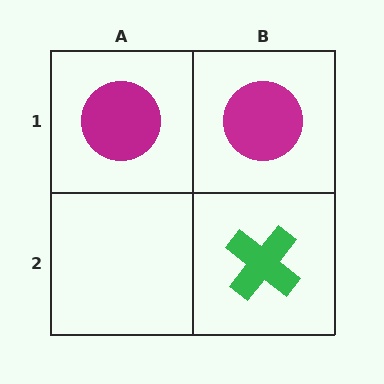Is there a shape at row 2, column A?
No, that cell is empty.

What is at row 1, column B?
A magenta circle.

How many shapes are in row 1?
2 shapes.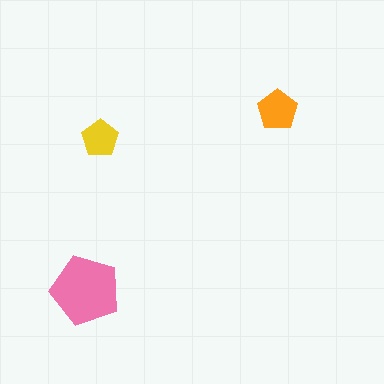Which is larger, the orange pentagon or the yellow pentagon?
The orange one.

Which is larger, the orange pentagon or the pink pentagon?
The pink one.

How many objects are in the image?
There are 3 objects in the image.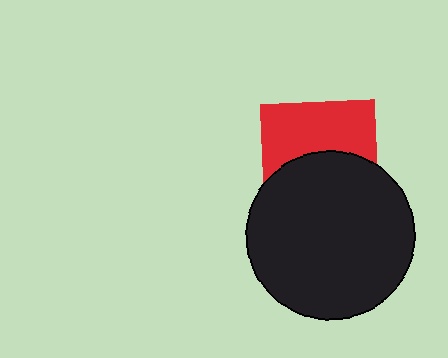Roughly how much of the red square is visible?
About half of it is visible (roughly 49%).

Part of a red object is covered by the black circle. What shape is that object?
It is a square.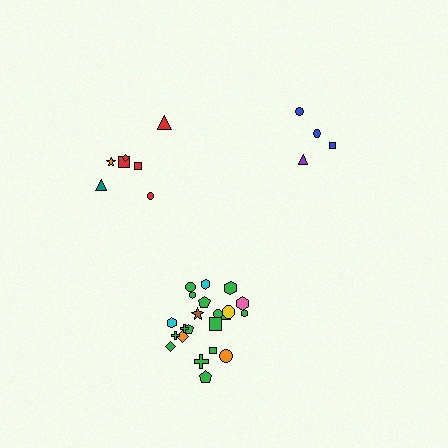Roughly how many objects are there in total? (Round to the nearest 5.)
Roughly 35 objects in total.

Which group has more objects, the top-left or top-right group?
The top-left group.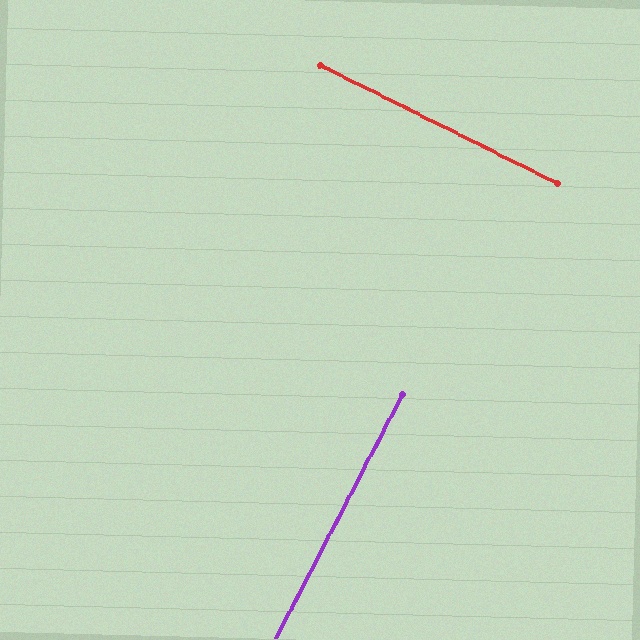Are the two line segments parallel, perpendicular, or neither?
Perpendicular — they meet at approximately 89°.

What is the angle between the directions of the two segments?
Approximately 89 degrees.